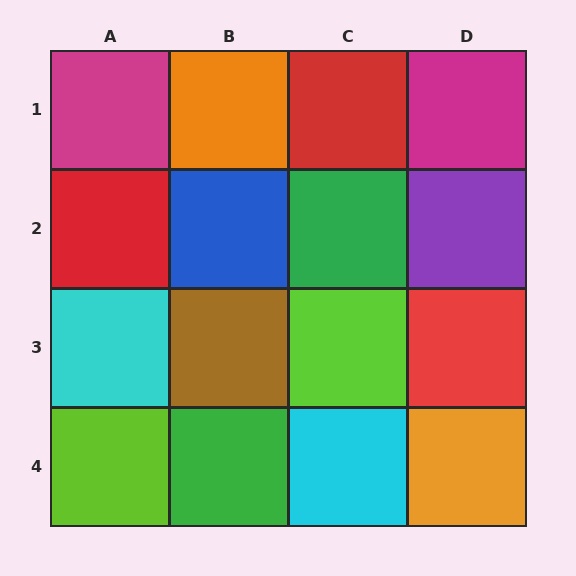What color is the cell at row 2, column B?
Blue.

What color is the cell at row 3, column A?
Cyan.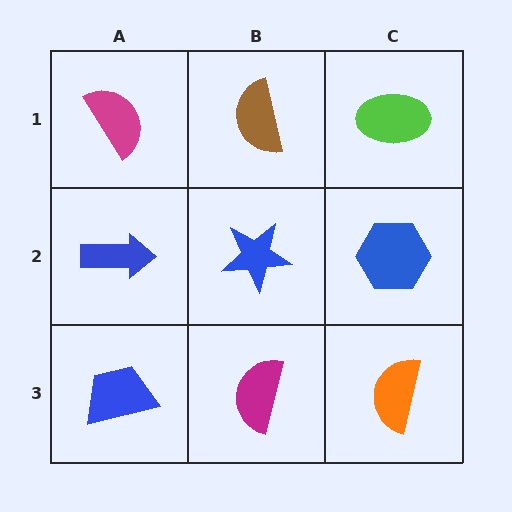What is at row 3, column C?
An orange semicircle.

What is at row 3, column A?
A blue trapezoid.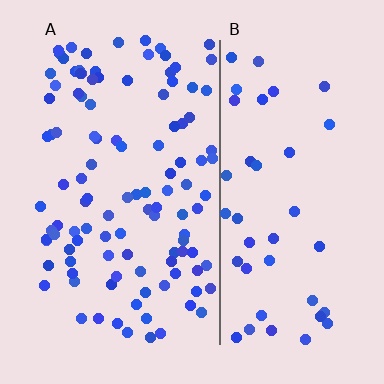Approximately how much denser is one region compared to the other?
Approximately 2.5× — region A over region B.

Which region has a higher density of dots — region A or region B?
A (the left).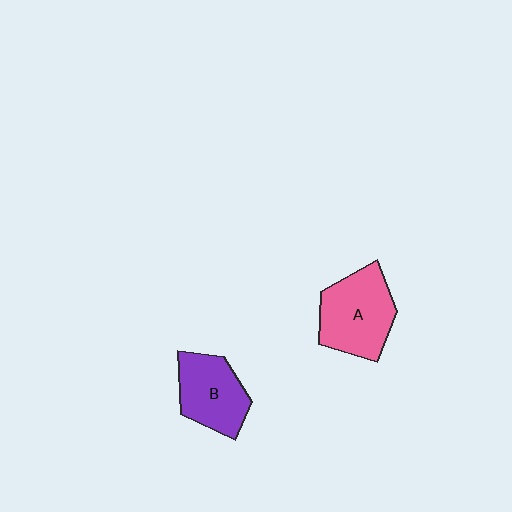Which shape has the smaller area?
Shape B (purple).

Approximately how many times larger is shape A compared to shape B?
Approximately 1.2 times.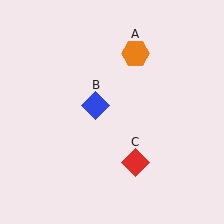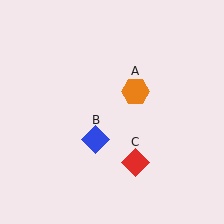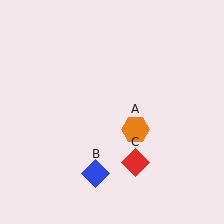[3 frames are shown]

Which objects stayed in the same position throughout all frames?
Red diamond (object C) remained stationary.